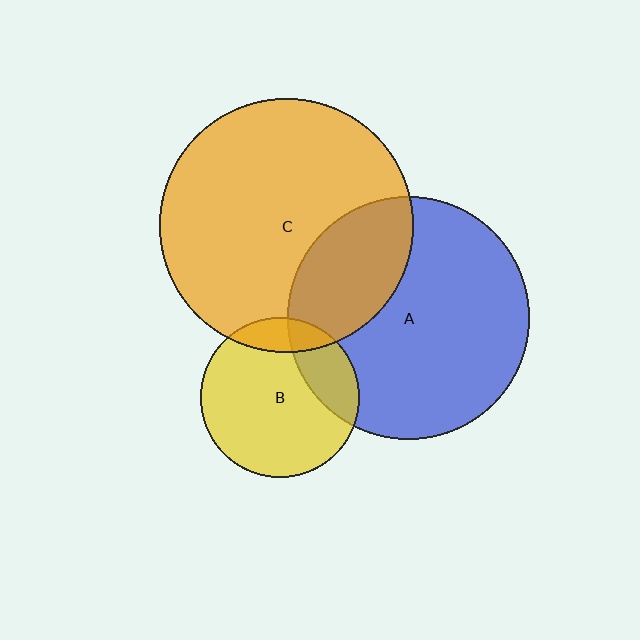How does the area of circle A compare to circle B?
Approximately 2.3 times.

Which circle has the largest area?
Circle C (orange).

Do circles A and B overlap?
Yes.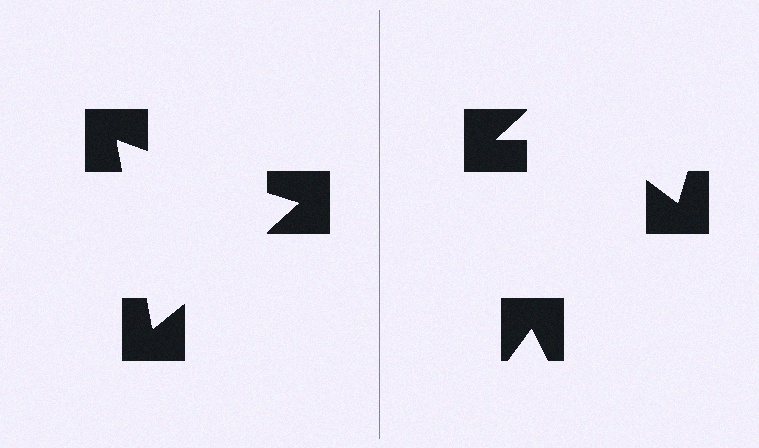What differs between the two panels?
The notched squares are positioned identically on both sides; only the wedge orientations differ. On the left they align to a triangle; on the right they are misaligned.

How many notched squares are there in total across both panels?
6 — 3 on each side.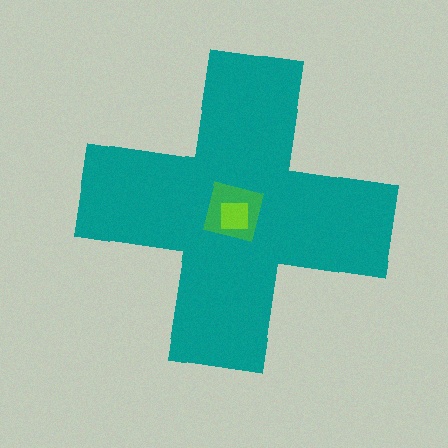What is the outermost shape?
The teal cross.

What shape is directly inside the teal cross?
The green square.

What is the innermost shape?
The lime square.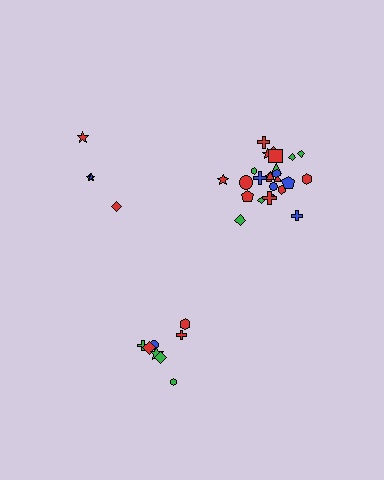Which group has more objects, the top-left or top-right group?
The top-right group.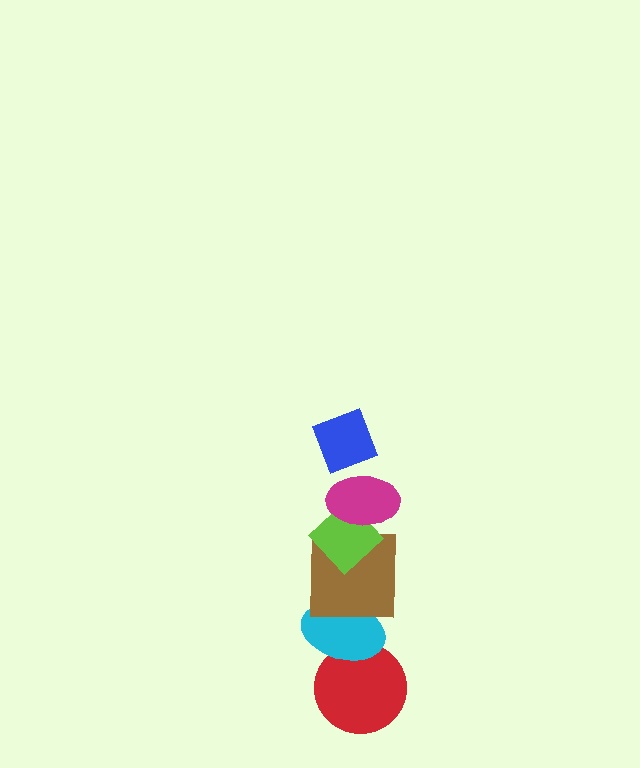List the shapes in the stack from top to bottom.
From top to bottom: the blue diamond, the magenta ellipse, the lime diamond, the brown square, the cyan ellipse, the red circle.